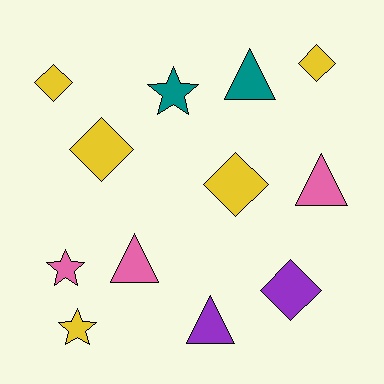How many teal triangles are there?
There is 1 teal triangle.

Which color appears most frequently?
Yellow, with 5 objects.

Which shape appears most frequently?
Diamond, with 5 objects.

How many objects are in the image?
There are 12 objects.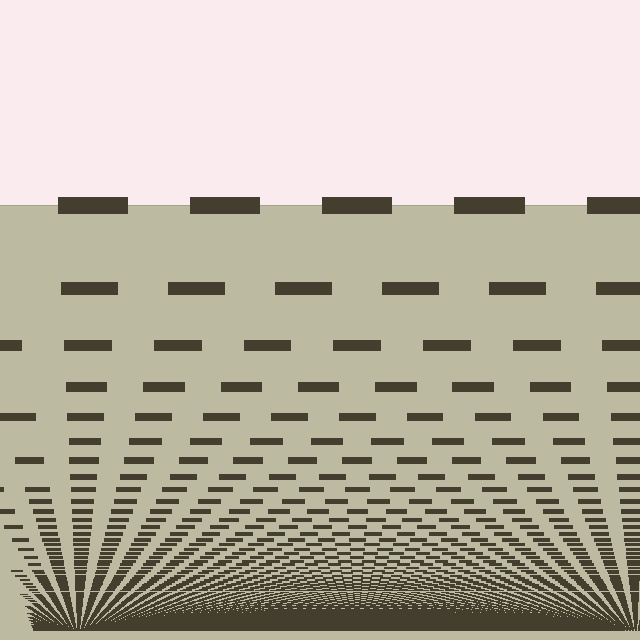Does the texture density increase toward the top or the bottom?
Density increases toward the bottom.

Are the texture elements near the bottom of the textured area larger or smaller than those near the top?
Smaller. The gradient is inverted — elements near the bottom are smaller and denser.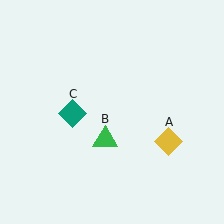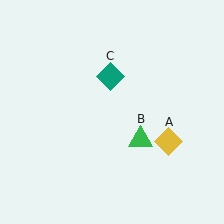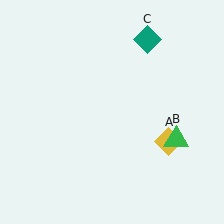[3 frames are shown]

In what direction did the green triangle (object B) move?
The green triangle (object B) moved right.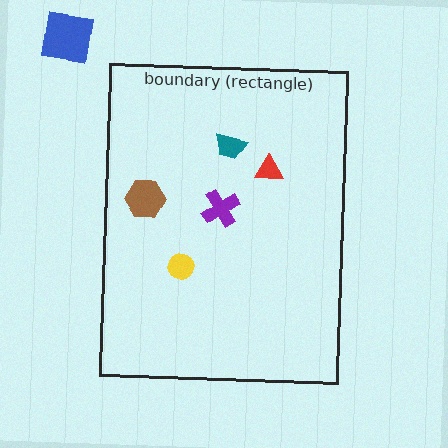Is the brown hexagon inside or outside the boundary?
Inside.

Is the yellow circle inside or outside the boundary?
Inside.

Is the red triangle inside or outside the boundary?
Inside.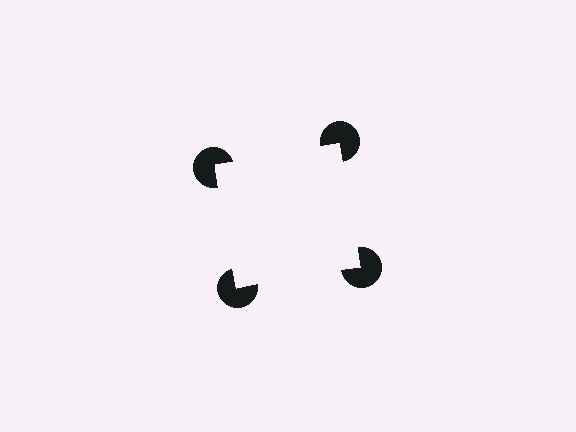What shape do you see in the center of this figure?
An illusory square — its edges are inferred from the aligned wedge cuts in the pac-man discs, not physically drawn.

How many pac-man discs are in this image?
There are 4 — one at each vertex of the illusory square.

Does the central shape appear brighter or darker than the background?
It typically appears slightly brighter than the background, even though no actual brightness change is drawn.